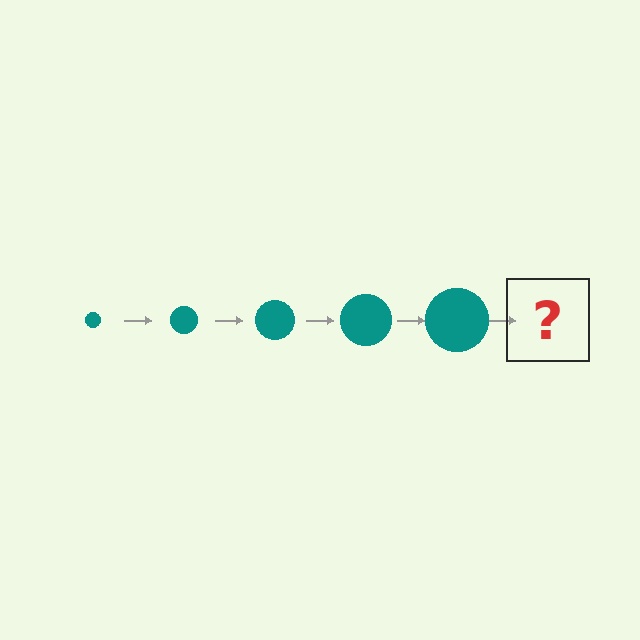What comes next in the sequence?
The next element should be a teal circle, larger than the previous one.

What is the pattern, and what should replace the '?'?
The pattern is that the circle gets progressively larger each step. The '?' should be a teal circle, larger than the previous one.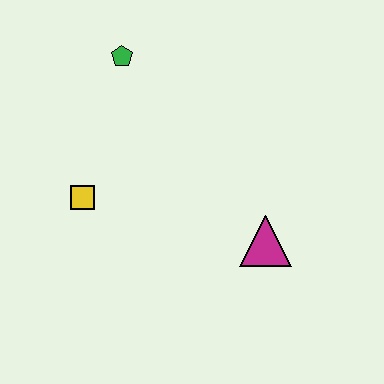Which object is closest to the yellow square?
The green pentagon is closest to the yellow square.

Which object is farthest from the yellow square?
The magenta triangle is farthest from the yellow square.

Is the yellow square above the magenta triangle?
Yes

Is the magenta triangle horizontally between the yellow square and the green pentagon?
No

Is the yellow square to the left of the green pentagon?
Yes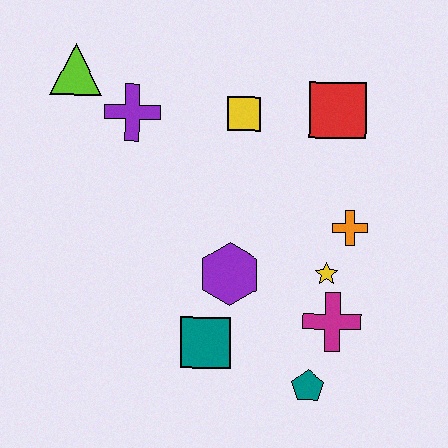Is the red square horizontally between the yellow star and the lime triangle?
No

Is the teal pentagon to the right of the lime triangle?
Yes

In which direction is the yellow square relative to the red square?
The yellow square is to the left of the red square.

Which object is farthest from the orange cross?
The lime triangle is farthest from the orange cross.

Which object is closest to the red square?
The yellow square is closest to the red square.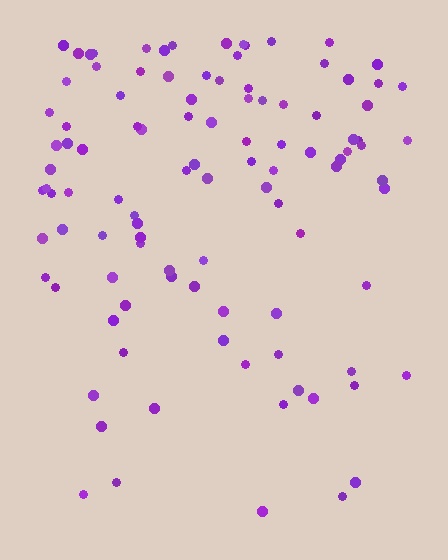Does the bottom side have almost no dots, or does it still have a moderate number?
Still a moderate number, just noticeably fewer than the top.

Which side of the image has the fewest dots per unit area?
The bottom.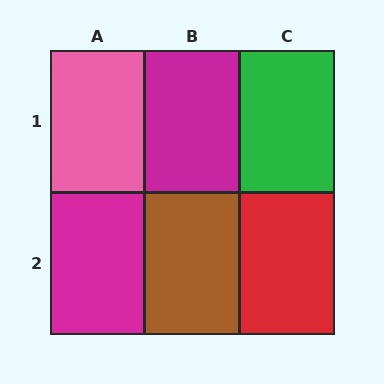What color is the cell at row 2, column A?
Magenta.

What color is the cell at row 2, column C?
Red.